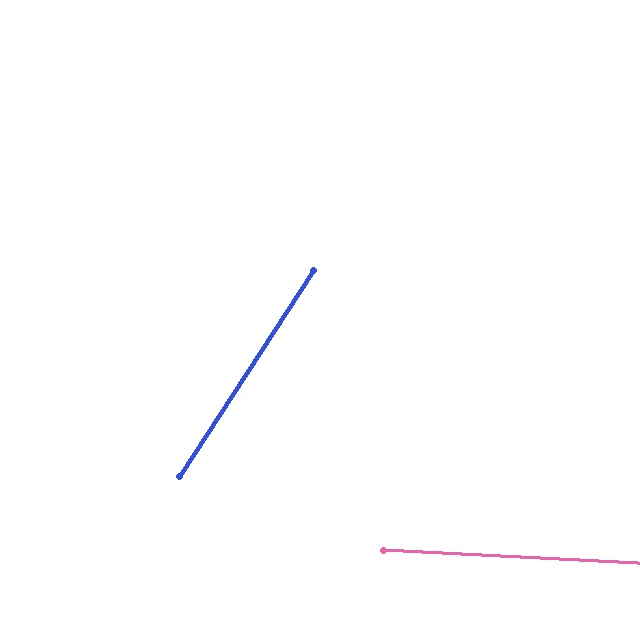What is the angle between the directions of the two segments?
Approximately 60 degrees.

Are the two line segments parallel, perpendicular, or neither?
Neither parallel nor perpendicular — they differ by about 60°.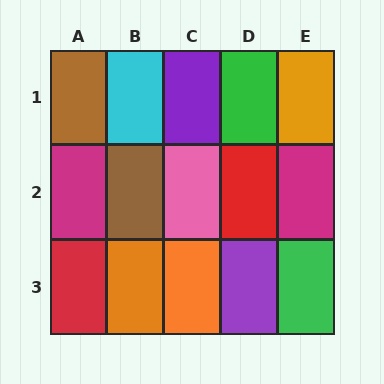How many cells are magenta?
2 cells are magenta.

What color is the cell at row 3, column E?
Green.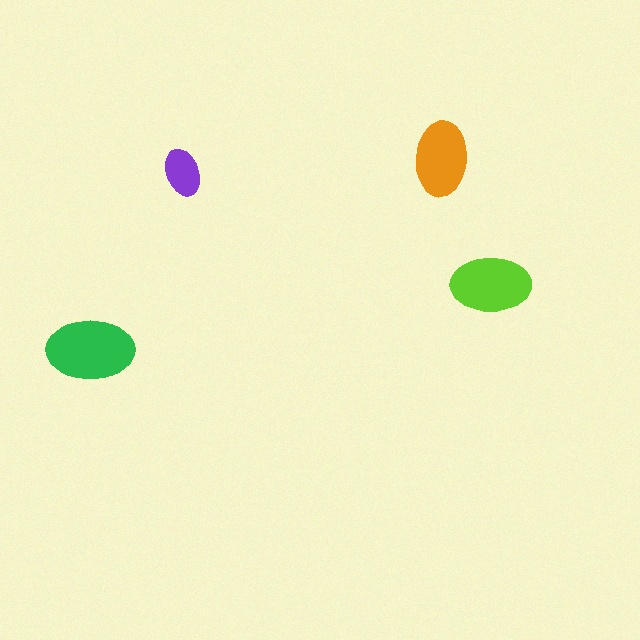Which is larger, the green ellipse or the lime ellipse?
The green one.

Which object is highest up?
The orange ellipse is topmost.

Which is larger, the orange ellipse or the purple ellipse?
The orange one.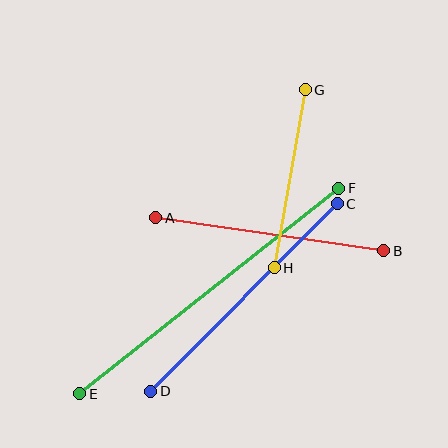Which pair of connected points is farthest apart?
Points E and F are farthest apart.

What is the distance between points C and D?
The distance is approximately 265 pixels.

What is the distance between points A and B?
The distance is approximately 231 pixels.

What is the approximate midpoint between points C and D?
The midpoint is at approximately (244, 297) pixels.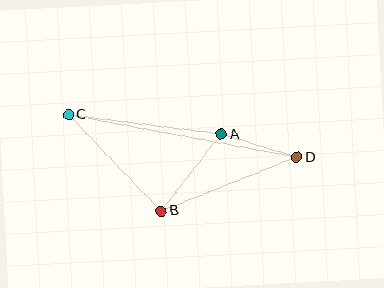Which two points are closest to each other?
Points A and D are closest to each other.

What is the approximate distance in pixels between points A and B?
The distance between A and B is approximately 98 pixels.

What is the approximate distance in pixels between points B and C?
The distance between B and C is approximately 134 pixels.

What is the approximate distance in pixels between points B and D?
The distance between B and D is approximately 146 pixels.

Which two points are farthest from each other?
Points C and D are farthest from each other.